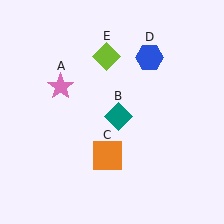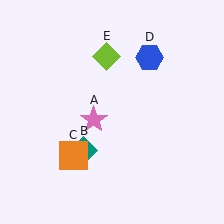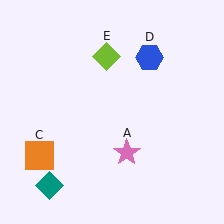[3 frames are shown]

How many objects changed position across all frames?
3 objects changed position: pink star (object A), teal diamond (object B), orange square (object C).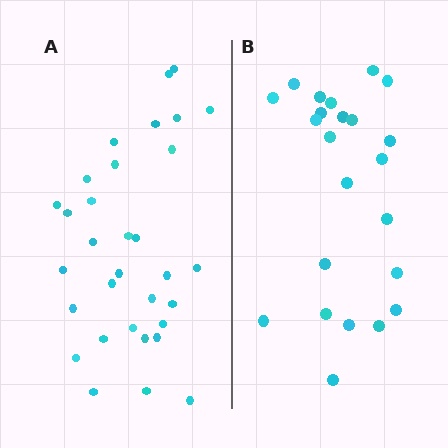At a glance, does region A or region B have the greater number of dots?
Region A (the left region) has more dots.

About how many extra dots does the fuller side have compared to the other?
Region A has roughly 8 or so more dots than region B.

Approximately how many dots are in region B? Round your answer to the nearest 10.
About 20 dots. (The exact count is 23, which rounds to 20.)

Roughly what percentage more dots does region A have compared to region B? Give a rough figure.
About 40% more.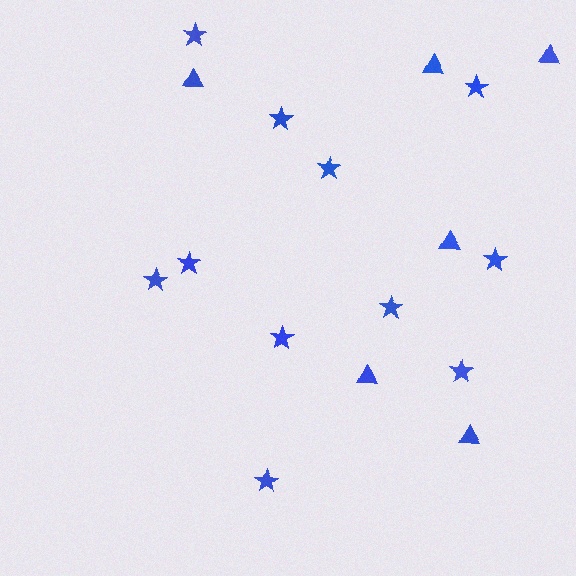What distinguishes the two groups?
There are 2 groups: one group of stars (11) and one group of triangles (6).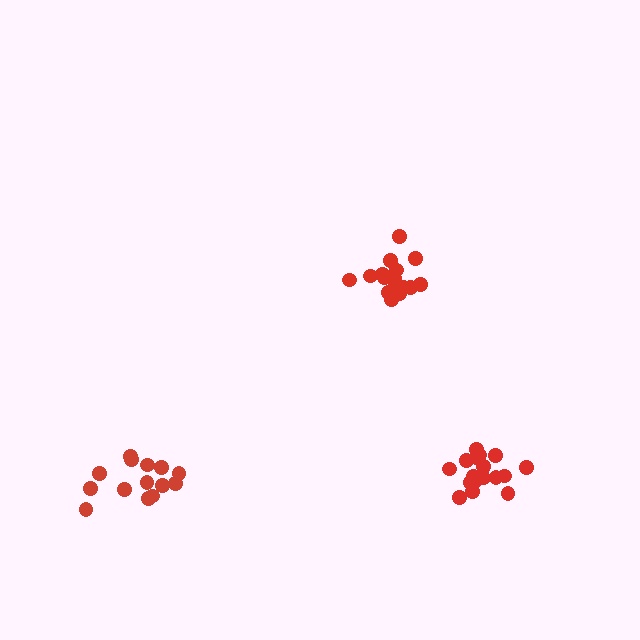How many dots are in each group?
Group 1: 18 dots, Group 2: 16 dots, Group 3: 14 dots (48 total).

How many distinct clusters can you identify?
There are 3 distinct clusters.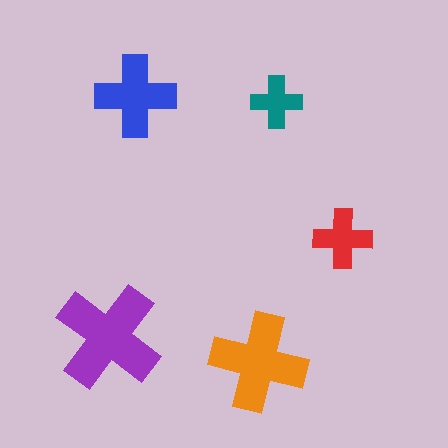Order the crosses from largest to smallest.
the purple one, the orange one, the blue one, the red one, the teal one.